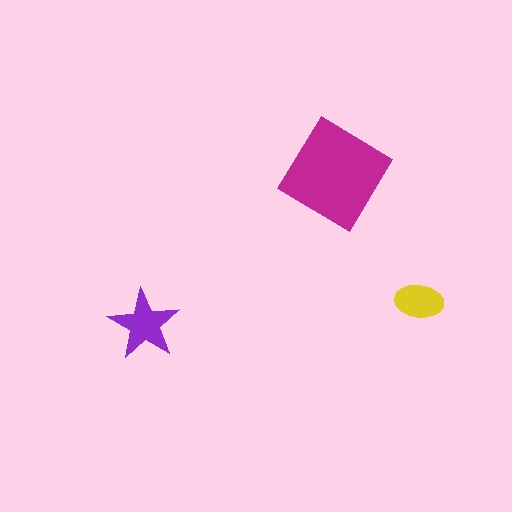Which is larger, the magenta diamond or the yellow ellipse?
The magenta diamond.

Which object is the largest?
The magenta diamond.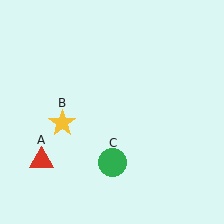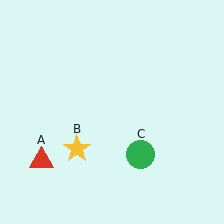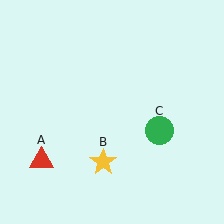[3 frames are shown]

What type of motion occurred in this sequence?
The yellow star (object B), green circle (object C) rotated counterclockwise around the center of the scene.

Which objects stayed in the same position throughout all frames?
Red triangle (object A) remained stationary.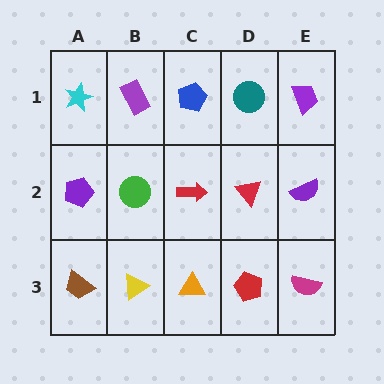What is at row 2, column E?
A purple semicircle.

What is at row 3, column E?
A magenta semicircle.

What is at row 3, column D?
A red pentagon.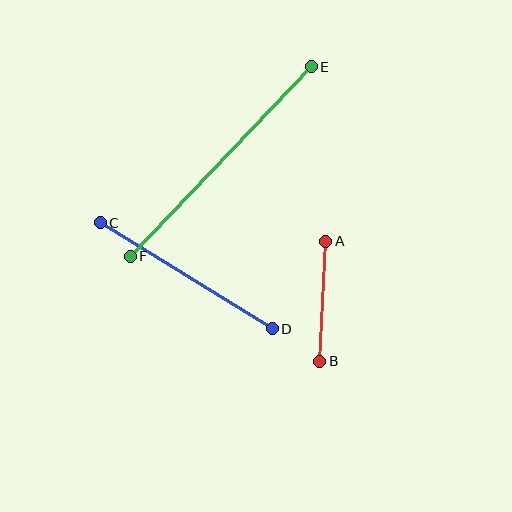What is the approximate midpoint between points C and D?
The midpoint is at approximately (186, 276) pixels.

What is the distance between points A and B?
The distance is approximately 120 pixels.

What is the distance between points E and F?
The distance is approximately 262 pixels.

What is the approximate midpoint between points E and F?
The midpoint is at approximately (221, 161) pixels.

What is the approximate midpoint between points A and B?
The midpoint is at approximately (323, 301) pixels.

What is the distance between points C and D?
The distance is approximately 202 pixels.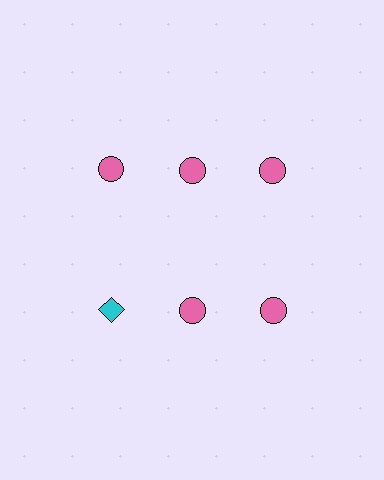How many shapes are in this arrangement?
There are 6 shapes arranged in a grid pattern.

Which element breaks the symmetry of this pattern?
The cyan diamond in the second row, leftmost column breaks the symmetry. All other shapes are pink circles.